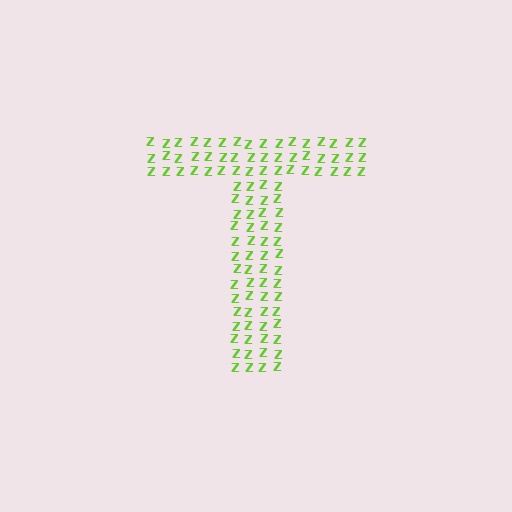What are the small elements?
The small elements are letter Z's.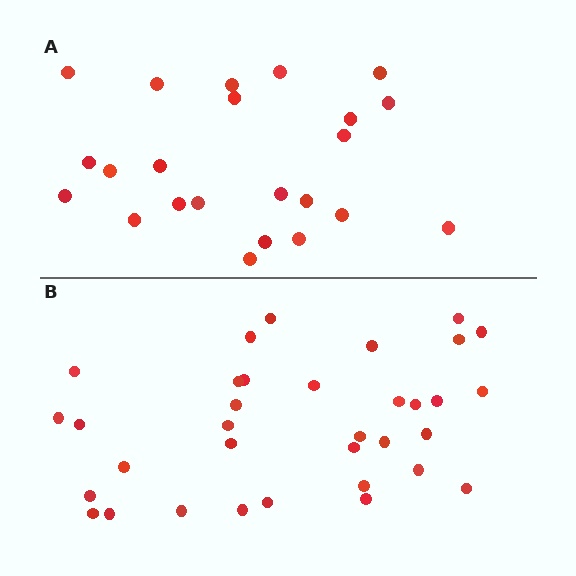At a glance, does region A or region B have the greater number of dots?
Region B (the bottom region) has more dots.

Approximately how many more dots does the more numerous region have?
Region B has roughly 12 or so more dots than region A.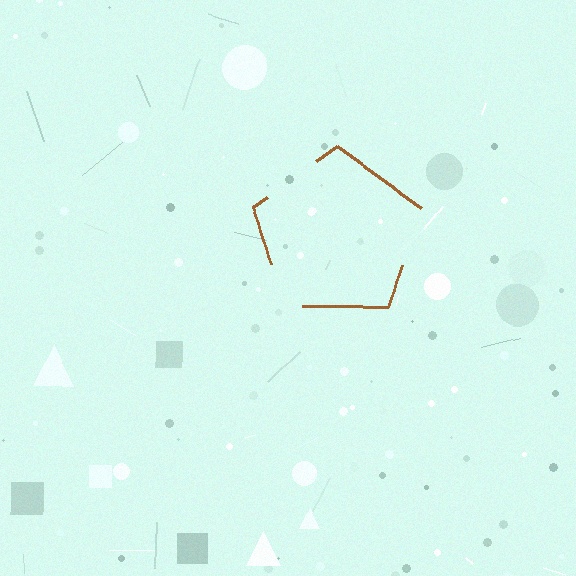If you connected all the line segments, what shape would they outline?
They would outline a pentagon.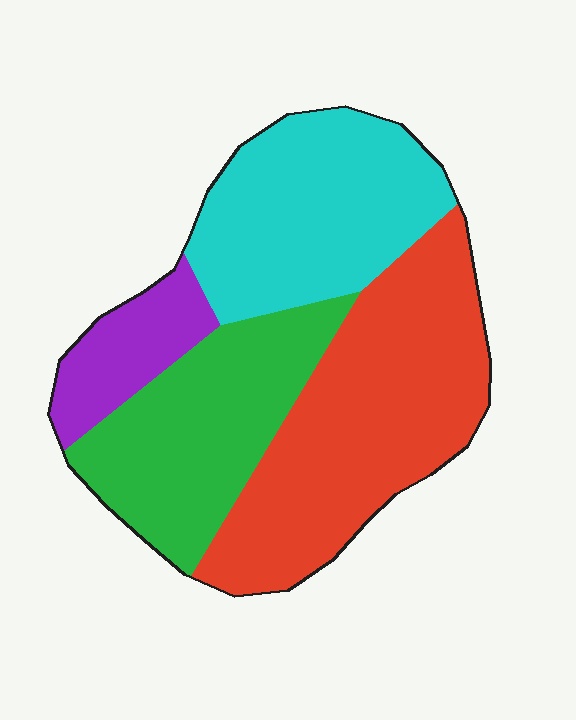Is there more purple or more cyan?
Cyan.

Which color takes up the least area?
Purple, at roughly 10%.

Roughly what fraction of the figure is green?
Green takes up about one quarter (1/4) of the figure.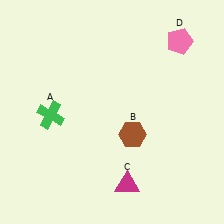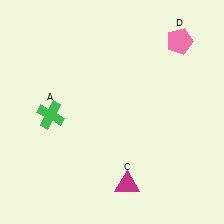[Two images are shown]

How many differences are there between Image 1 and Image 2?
There is 1 difference between the two images.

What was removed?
The brown hexagon (B) was removed in Image 2.